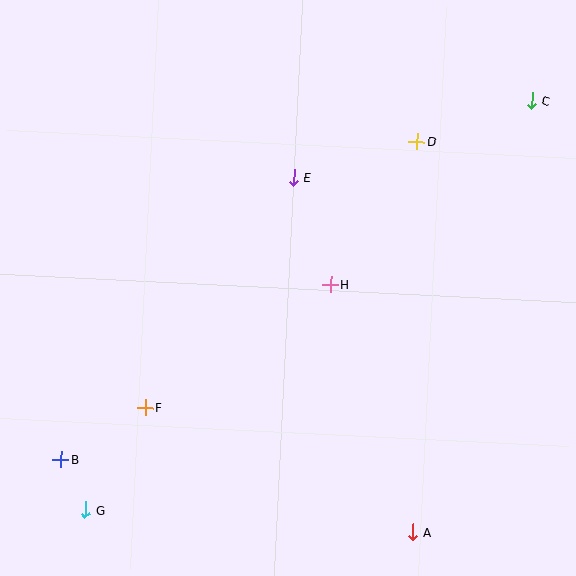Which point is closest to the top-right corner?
Point C is closest to the top-right corner.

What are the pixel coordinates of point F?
Point F is at (145, 407).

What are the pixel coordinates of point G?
Point G is at (85, 510).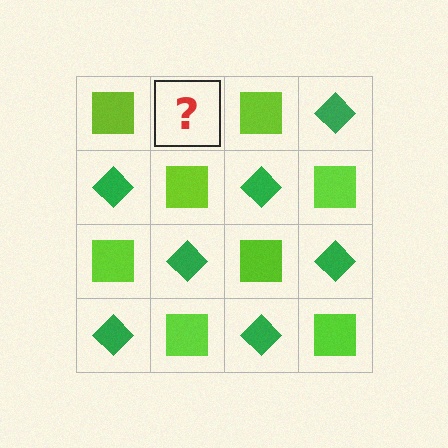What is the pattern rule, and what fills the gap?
The rule is that it alternates lime square and green diamond in a checkerboard pattern. The gap should be filled with a green diamond.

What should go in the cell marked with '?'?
The missing cell should contain a green diamond.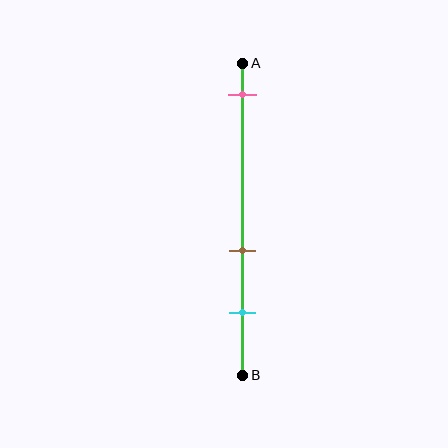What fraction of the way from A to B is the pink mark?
The pink mark is approximately 10% (0.1) of the way from A to B.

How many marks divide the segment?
There are 3 marks dividing the segment.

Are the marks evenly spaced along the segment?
No, the marks are not evenly spaced.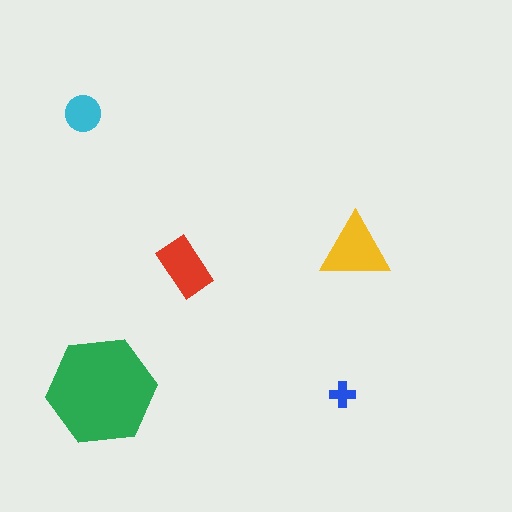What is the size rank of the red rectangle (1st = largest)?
3rd.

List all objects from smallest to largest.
The blue cross, the cyan circle, the red rectangle, the yellow triangle, the green hexagon.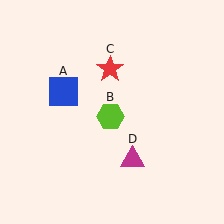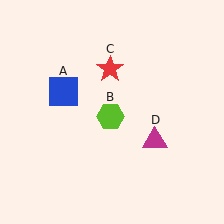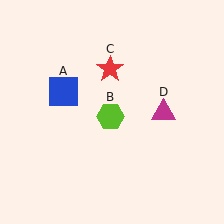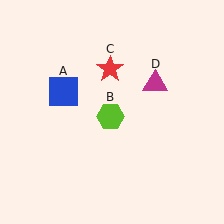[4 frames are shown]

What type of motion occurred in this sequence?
The magenta triangle (object D) rotated counterclockwise around the center of the scene.